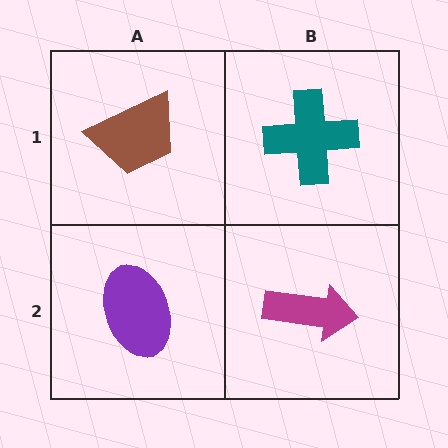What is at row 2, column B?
A magenta arrow.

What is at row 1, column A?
A brown trapezoid.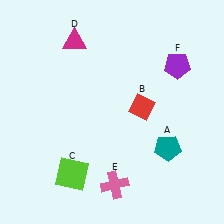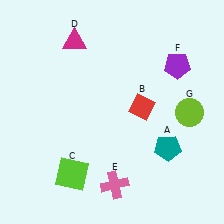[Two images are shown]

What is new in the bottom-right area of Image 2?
A lime circle (G) was added in the bottom-right area of Image 2.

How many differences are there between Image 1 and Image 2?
There is 1 difference between the two images.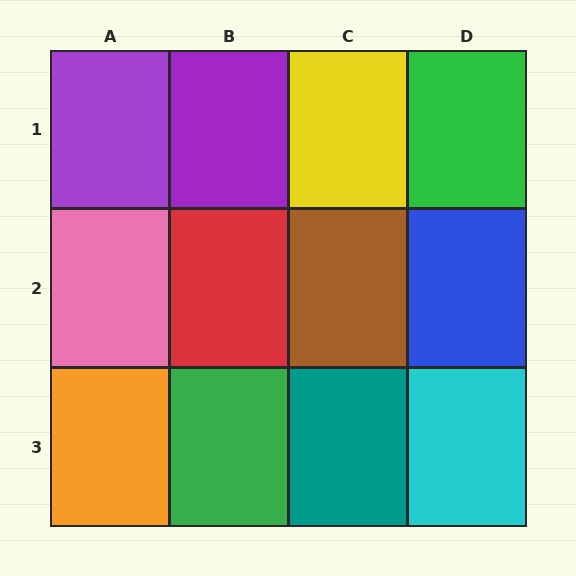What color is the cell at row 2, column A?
Pink.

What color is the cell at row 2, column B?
Red.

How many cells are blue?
1 cell is blue.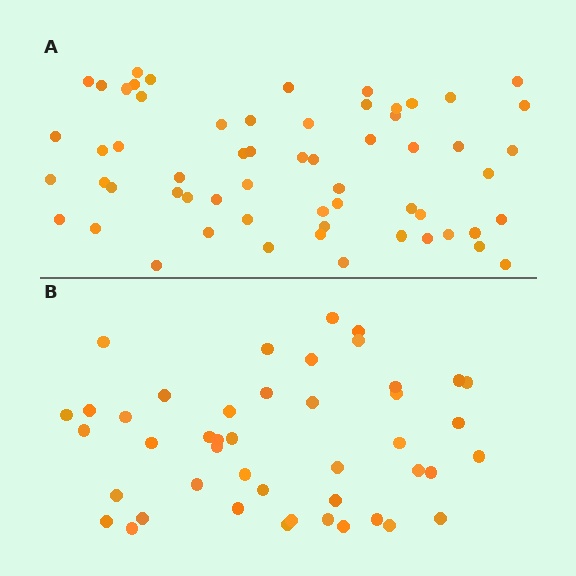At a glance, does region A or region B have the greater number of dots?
Region A (the top region) has more dots.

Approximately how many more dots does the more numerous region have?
Region A has approximately 15 more dots than region B.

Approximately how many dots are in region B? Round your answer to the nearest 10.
About 40 dots. (The exact count is 45, which rounds to 40.)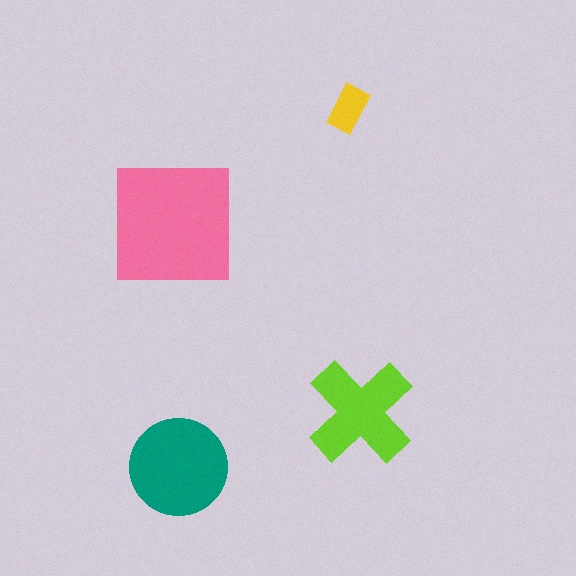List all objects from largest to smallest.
The pink square, the teal circle, the lime cross, the yellow rectangle.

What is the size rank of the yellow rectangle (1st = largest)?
4th.